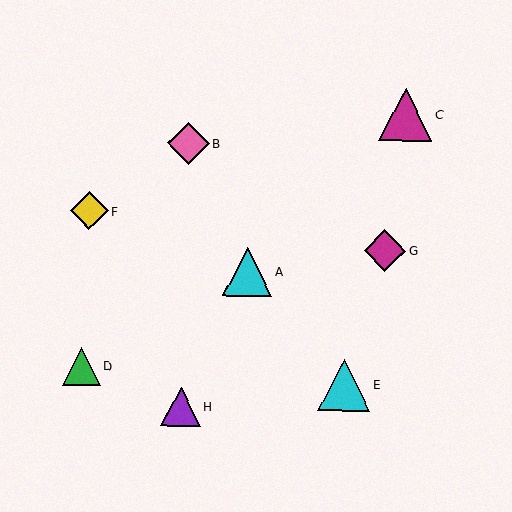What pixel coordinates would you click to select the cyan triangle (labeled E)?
Click at (344, 385) to select the cyan triangle E.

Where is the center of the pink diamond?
The center of the pink diamond is at (188, 143).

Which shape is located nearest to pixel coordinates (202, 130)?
The pink diamond (labeled B) at (188, 143) is nearest to that location.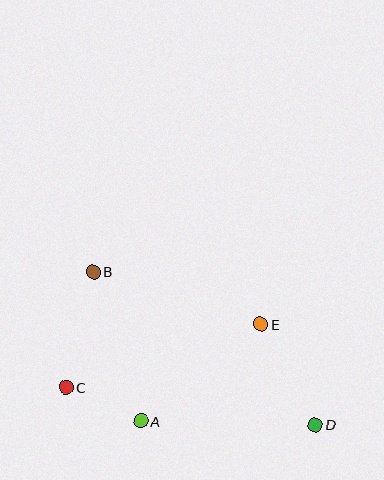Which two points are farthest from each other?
Points B and D are farthest from each other.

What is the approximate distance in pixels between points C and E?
The distance between C and E is approximately 205 pixels.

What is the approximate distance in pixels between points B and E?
The distance between B and E is approximately 176 pixels.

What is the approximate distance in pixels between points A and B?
The distance between A and B is approximately 157 pixels.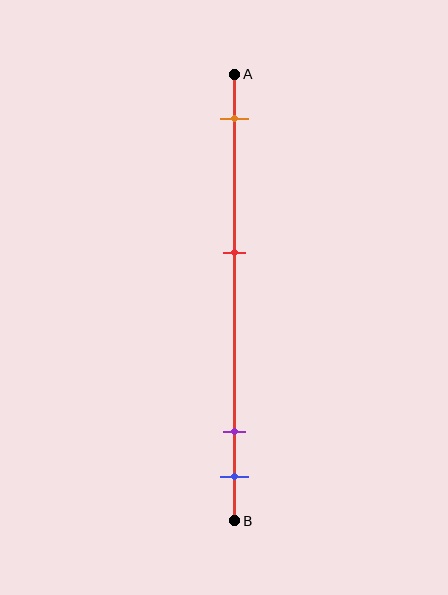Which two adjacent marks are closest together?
The purple and blue marks are the closest adjacent pair.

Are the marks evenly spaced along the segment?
No, the marks are not evenly spaced.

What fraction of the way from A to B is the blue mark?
The blue mark is approximately 90% (0.9) of the way from A to B.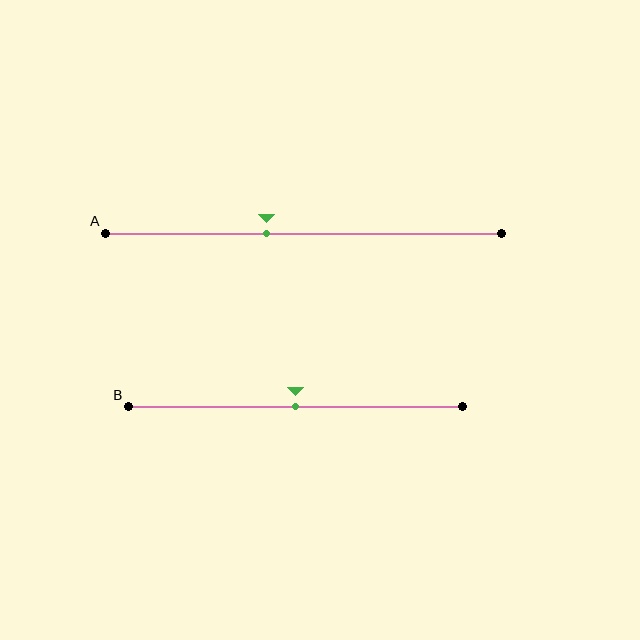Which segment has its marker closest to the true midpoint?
Segment B has its marker closest to the true midpoint.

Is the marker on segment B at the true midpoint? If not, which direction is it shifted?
Yes, the marker on segment B is at the true midpoint.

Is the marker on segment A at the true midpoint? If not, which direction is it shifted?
No, the marker on segment A is shifted to the left by about 9% of the segment length.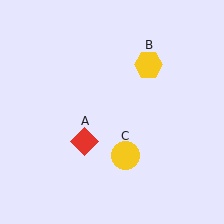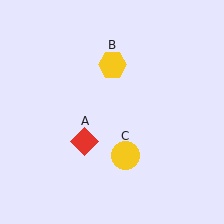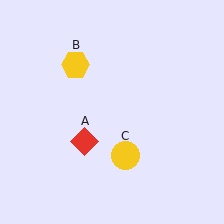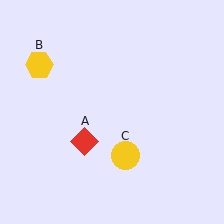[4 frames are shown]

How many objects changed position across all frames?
1 object changed position: yellow hexagon (object B).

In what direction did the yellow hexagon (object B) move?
The yellow hexagon (object B) moved left.